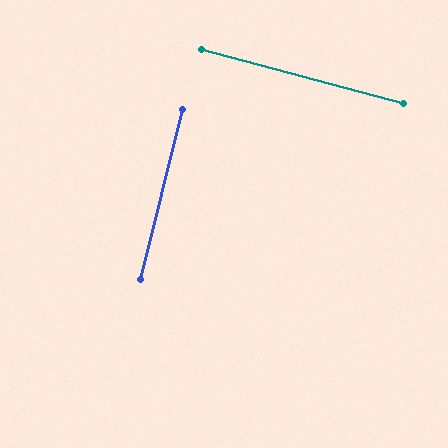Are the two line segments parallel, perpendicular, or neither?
Perpendicular — they meet at approximately 89°.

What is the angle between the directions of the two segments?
Approximately 89 degrees.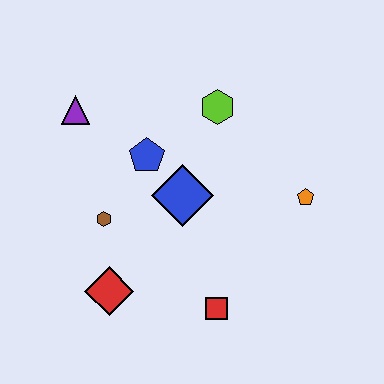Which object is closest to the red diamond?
The brown hexagon is closest to the red diamond.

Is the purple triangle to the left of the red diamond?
Yes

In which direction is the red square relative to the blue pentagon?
The red square is below the blue pentagon.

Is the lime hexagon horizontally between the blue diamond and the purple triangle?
No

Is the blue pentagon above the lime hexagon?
No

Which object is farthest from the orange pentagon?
The purple triangle is farthest from the orange pentagon.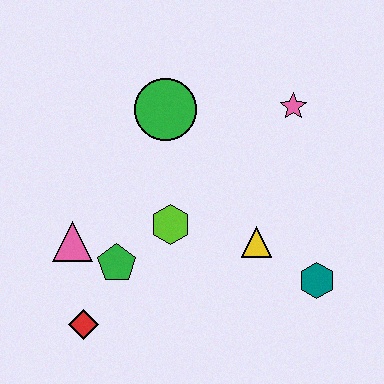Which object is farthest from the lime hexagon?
The pink star is farthest from the lime hexagon.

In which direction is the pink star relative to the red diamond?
The pink star is above the red diamond.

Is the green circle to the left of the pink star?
Yes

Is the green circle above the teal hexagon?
Yes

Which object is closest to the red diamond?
The green pentagon is closest to the red diamond.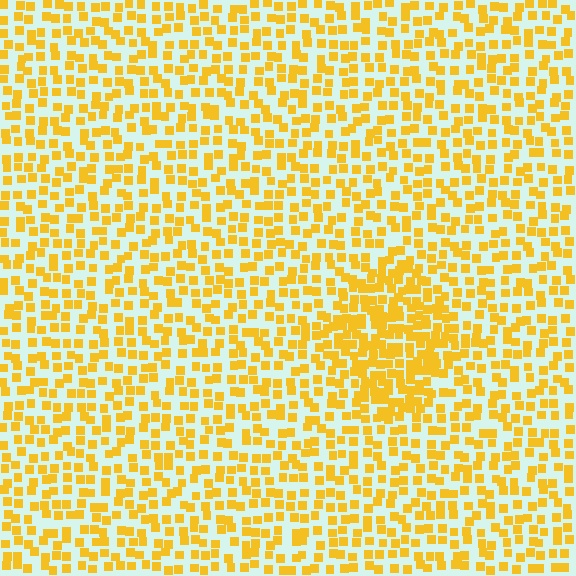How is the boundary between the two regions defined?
The boundary is defined by a change in element density (approximately 1.8x ratio). All elements are the same color, size, and shape.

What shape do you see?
I see a diamond.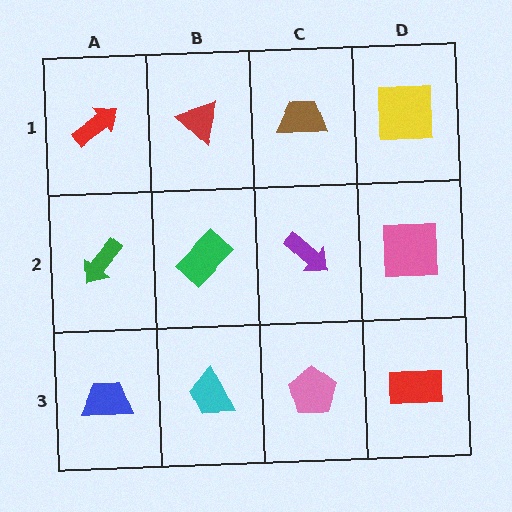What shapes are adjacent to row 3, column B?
A green rectangle (row 2, column B), a blue trapezoid (row 3, column A), a pink pentagon (row 3, column C).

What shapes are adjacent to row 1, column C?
A purple arrow (row 2, column C), a red triangle (row 1, column B), a yellow square (row 1, column D).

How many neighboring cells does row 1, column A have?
2.